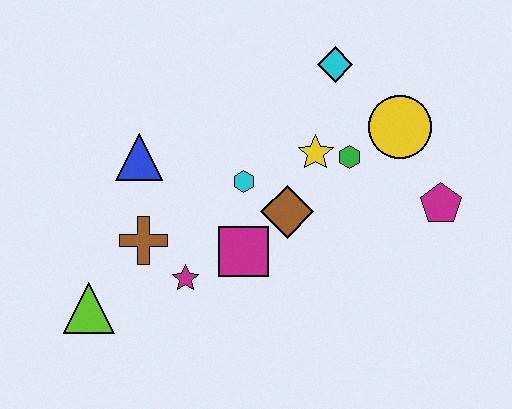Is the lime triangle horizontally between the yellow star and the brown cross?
No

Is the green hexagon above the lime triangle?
Yes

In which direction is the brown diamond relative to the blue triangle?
The brown diamond is to the right of the blue triangle.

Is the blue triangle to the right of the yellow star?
No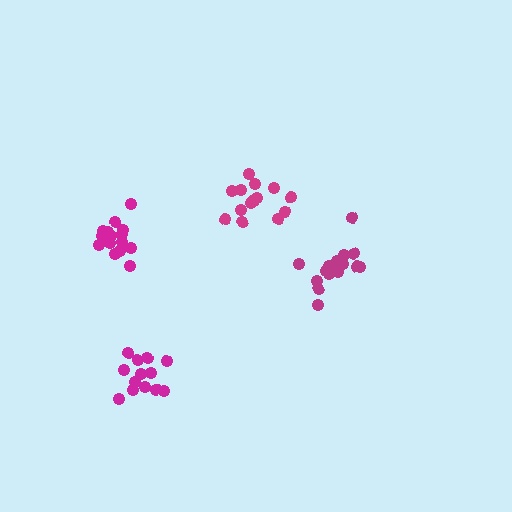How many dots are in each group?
Group 1: 15 dots, Group 2: 13 dots, Group 3: 16 dots, Group 4: 16 dots (60 total).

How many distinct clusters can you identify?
There are 4 distinct clusters.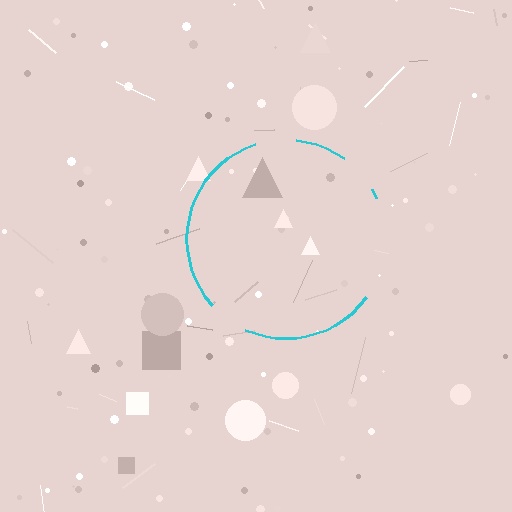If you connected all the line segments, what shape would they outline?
They would outline a circle.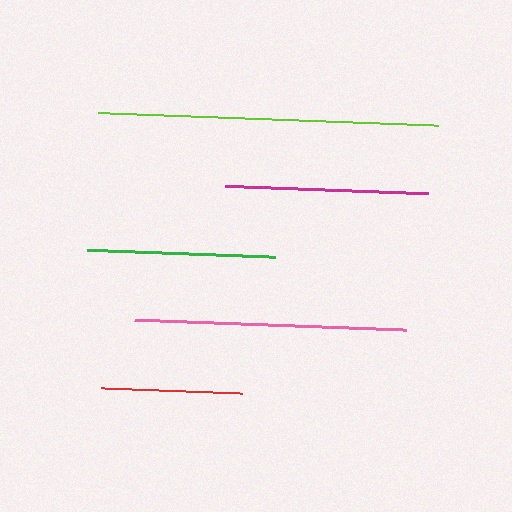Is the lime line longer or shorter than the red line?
The lime line is longer than the red line.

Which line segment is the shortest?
The red line is the shortest at approximately 141 pixels.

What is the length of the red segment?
The red segment is approximately 141 pixels long.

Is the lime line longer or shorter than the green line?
The lime line is longer than the green line.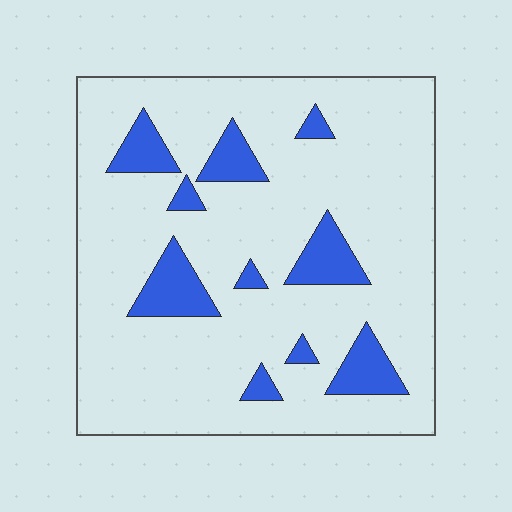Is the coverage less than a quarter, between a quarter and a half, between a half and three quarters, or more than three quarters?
Less than a quarter.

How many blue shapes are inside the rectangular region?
10.